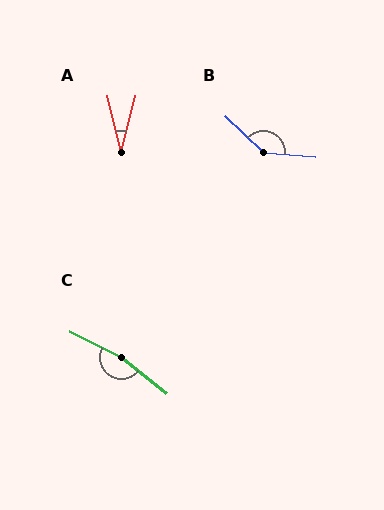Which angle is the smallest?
A, at approximately 28 degrees.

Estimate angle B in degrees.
Approximately 141 degrees.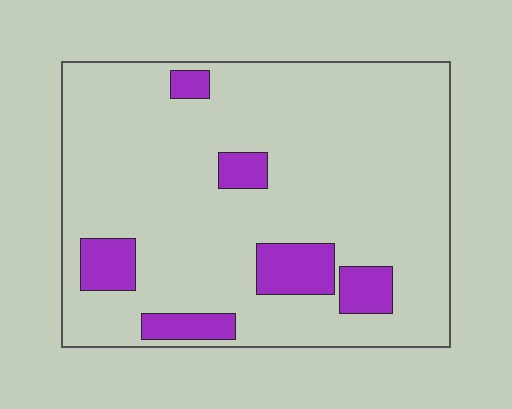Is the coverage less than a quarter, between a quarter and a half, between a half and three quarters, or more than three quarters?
Less than a quarter.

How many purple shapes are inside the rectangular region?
6.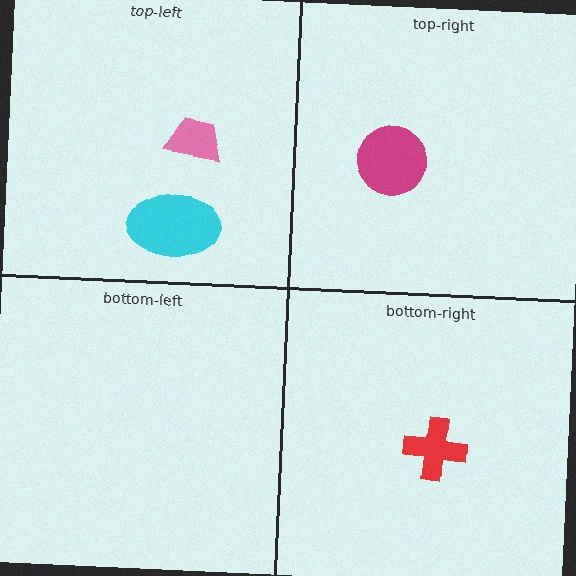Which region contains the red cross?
The bottom-right region.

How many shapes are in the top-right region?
1.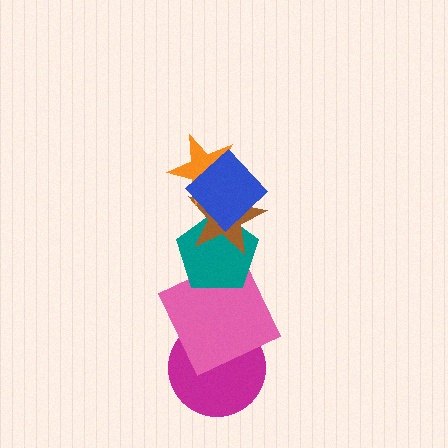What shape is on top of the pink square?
The teal pentagon is on top of the pink square.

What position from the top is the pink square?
The pink square is 5th from the top.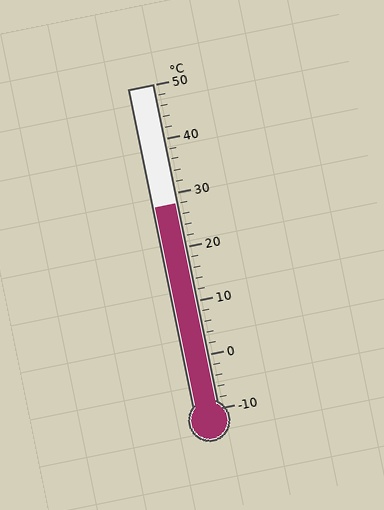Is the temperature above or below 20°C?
The temperature is above 20°C.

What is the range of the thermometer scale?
The thermometer scale ranges from -10°C to 50°C.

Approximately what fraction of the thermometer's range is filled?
The thermometer is filled to approximately 65% of its range.